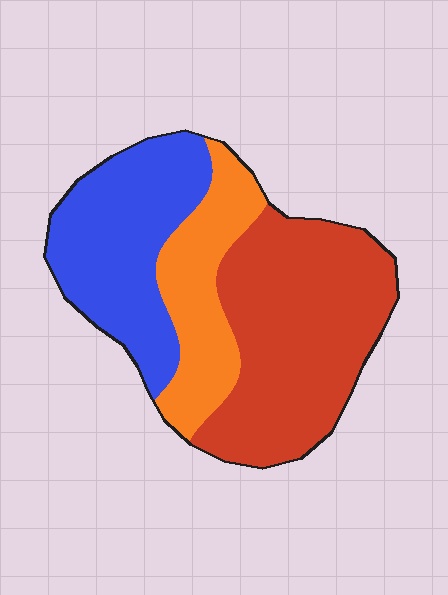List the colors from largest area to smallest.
From largest to smallest: red, blue, orange.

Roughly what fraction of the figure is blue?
Blue takes up about one third (1/3) of the figure.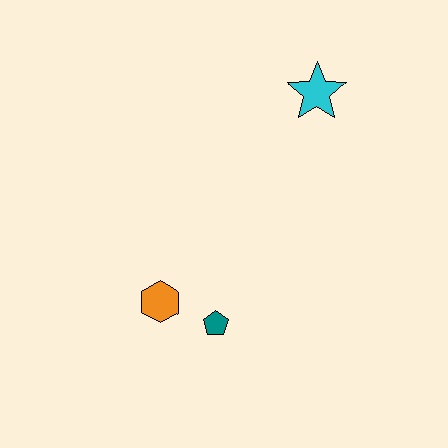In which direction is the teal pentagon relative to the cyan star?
The teal pentagon is below the cyan star.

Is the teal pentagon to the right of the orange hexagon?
Yes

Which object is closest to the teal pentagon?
The orange hexagon is closest to the teal pentagon.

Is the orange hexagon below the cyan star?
Yes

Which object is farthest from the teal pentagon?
The cyan star is farthest from the teal pentagon.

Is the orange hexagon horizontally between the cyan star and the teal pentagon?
No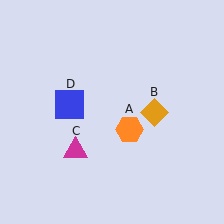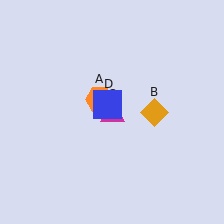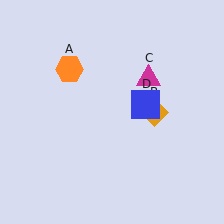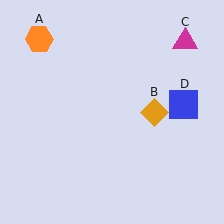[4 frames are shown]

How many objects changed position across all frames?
3 objects changed position: orange hexagon (object A), magenta triangle (object C), blue square (object D).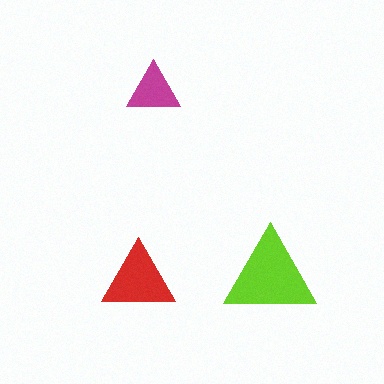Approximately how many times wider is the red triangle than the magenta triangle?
About 1.5 times wider.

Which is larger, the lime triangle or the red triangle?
The lime one.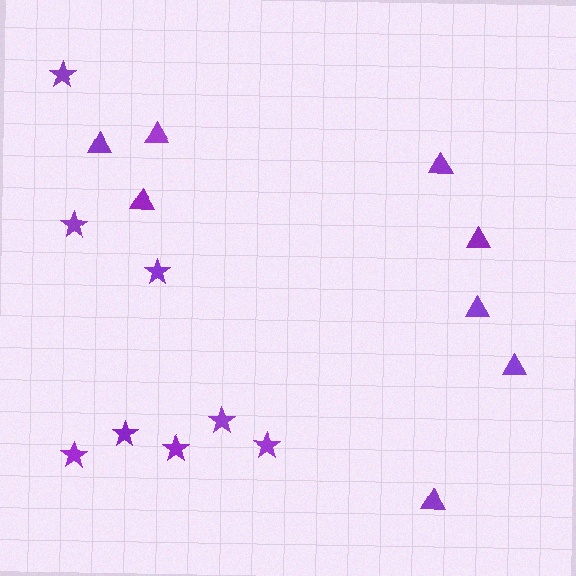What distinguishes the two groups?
There are 2 groups: one group of stars (8) and one group of triangles (8).